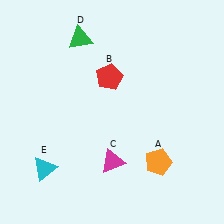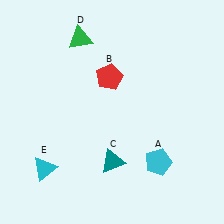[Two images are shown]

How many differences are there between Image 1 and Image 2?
There are 2 differences between the two images.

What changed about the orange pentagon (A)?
In Image 1, A is orange. In Image 2, it changed to cyan.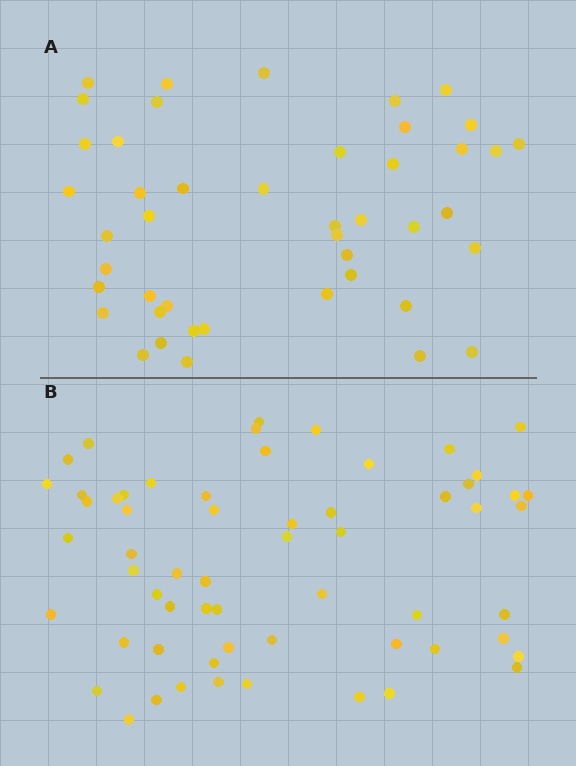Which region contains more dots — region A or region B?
Region B (the bottom region) has more dots.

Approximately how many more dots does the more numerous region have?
Region B has approximately 15 more dots than region A.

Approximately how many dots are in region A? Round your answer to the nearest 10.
About 40 dots. (The exact count is 45, which rounds to 40.)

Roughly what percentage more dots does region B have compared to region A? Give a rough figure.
About 35% more.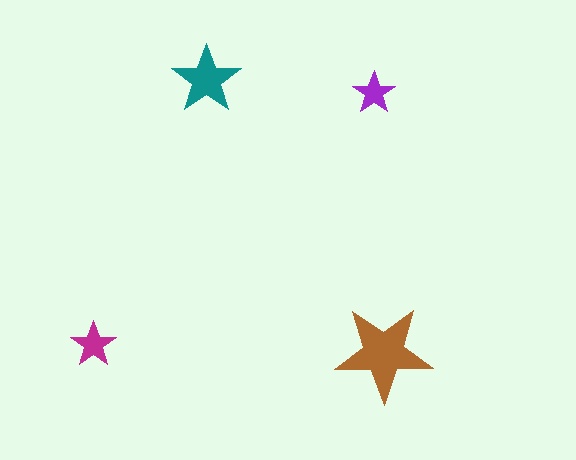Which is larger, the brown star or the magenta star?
The brown one.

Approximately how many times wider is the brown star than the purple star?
About 2.5 times wider.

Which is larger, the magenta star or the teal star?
The teal one.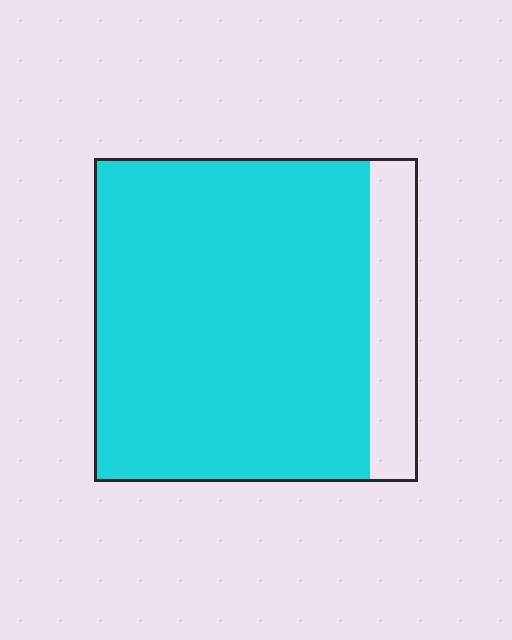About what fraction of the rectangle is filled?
About five sixths (5/6).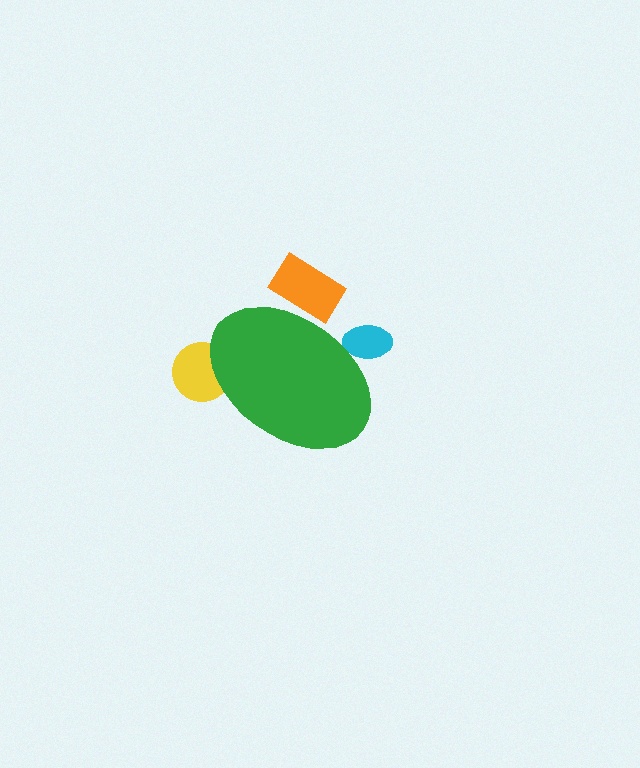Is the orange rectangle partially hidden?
Yes, the orange rectangle is partially hidden behind the green ellipse.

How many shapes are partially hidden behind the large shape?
3 shapes are partially hidden.